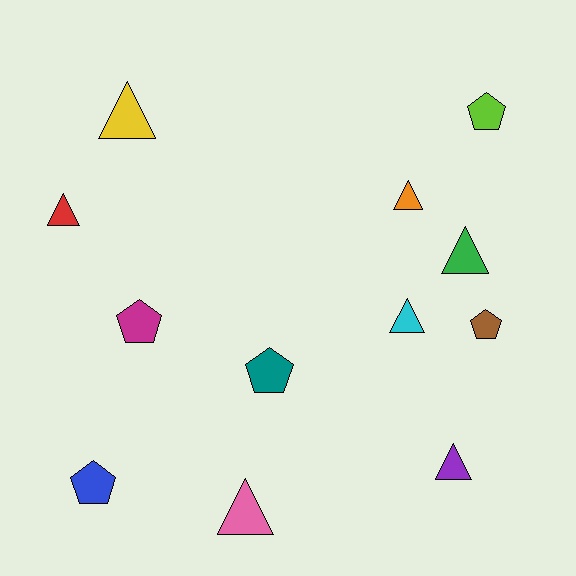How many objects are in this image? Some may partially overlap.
There are 12 objects.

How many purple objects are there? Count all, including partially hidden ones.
There is 1 purple object.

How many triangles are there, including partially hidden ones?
There are 7 triangles.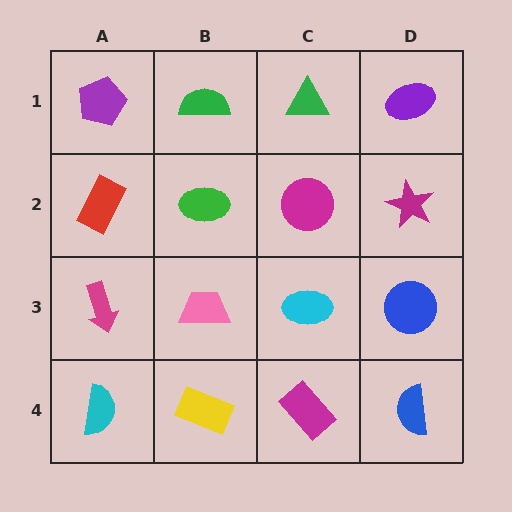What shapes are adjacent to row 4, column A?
A magenta arrow (row 3, column A), a yellow rectangle (row 4, column B).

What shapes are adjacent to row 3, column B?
A green ellipse (row 2, column B), a yellow rectangle (row 4, column B), a magenta arrow (row 3, column A), a cyan ellipse (row 3, column C).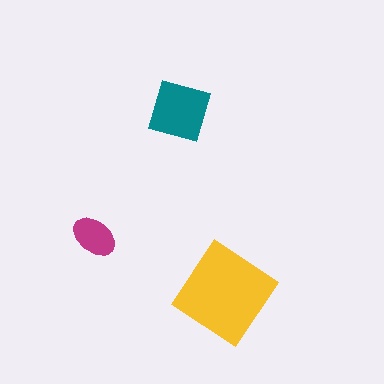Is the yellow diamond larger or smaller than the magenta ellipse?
Larger.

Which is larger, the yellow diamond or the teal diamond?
The yellow diamond.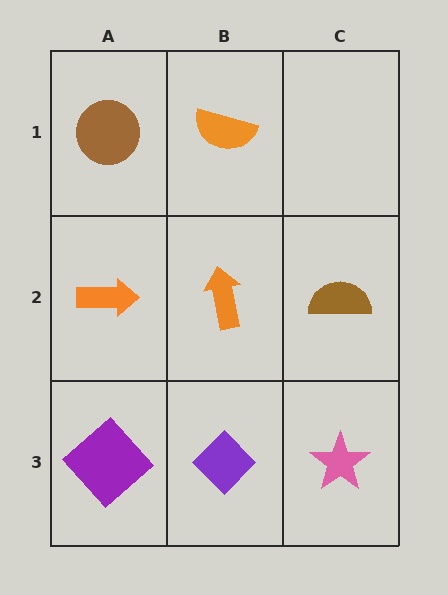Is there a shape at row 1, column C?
No, that cell is empty.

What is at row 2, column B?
An orange arrow.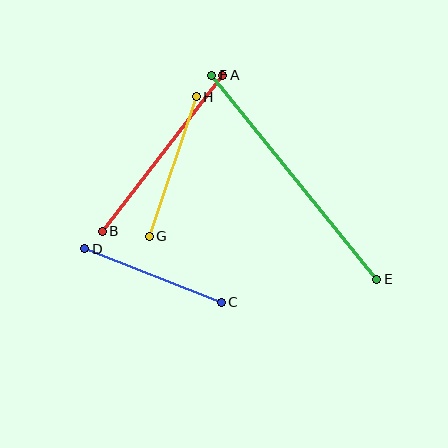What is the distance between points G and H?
The distance is approximately 147 pixels.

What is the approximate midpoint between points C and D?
The midpoint is at approximately (153, 275) pixels.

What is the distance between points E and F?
The distance is approximately 262 pixels.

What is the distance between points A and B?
The distance is approximately 197 pixels.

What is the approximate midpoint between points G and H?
The midpoint is at approximately (173, 167) pixels.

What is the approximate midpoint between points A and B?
The midpoint is at approximately (162, 153) pixels.